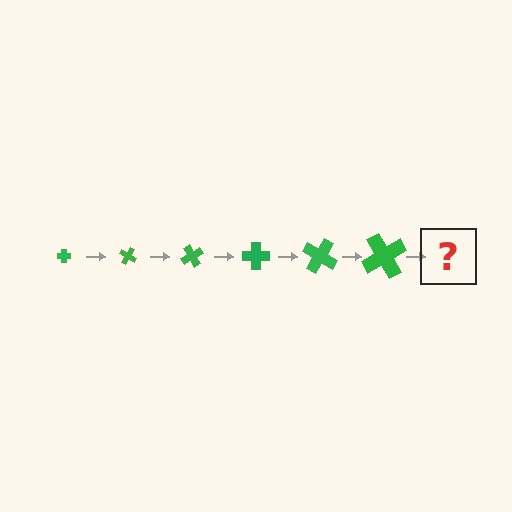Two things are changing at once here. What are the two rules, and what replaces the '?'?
The two rules are that the cross grows larger each step and it rotates 30 degrees each step. The '?' should be a cross, larger than the previous one and rotated 180 degrees from the start.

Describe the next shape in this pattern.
It should be a cross, larger than the previous one and rotated 180 degrees from the start.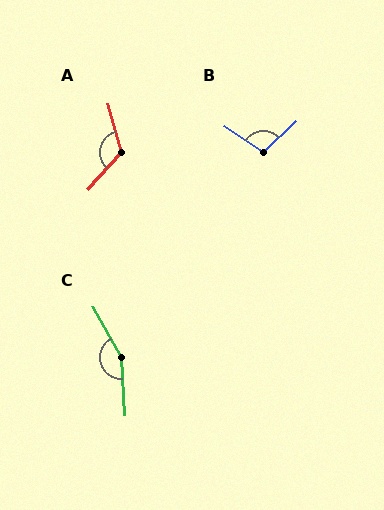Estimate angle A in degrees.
Approximately 123 degrees.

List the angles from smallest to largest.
B (103°), A (123°), C (154°).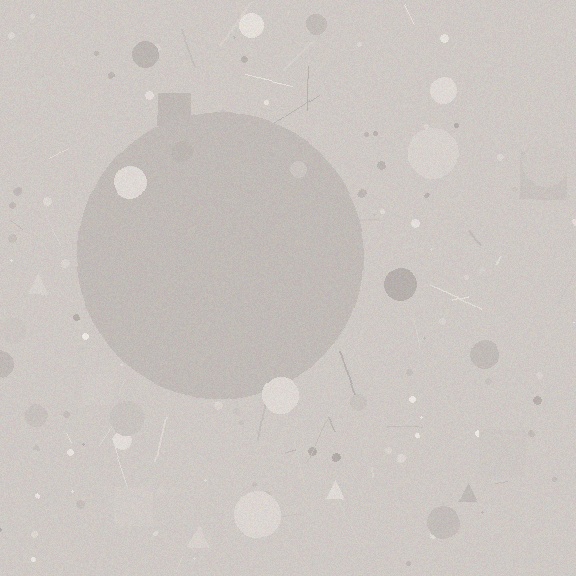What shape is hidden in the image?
A circle is hidden in the image.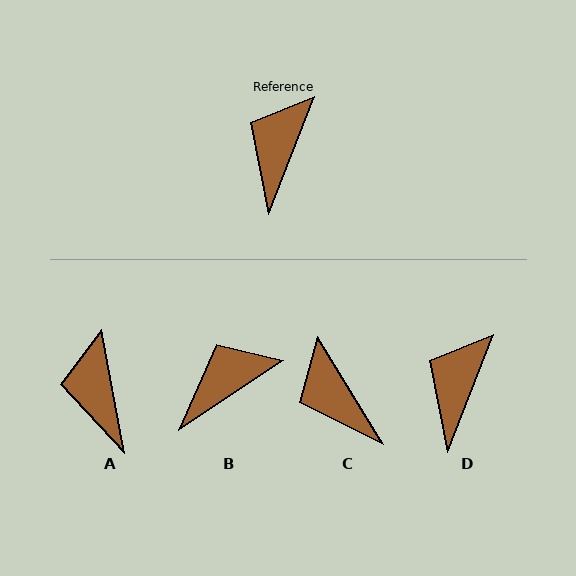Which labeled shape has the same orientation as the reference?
D.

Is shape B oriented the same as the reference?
No, it is off by about 35 degrees.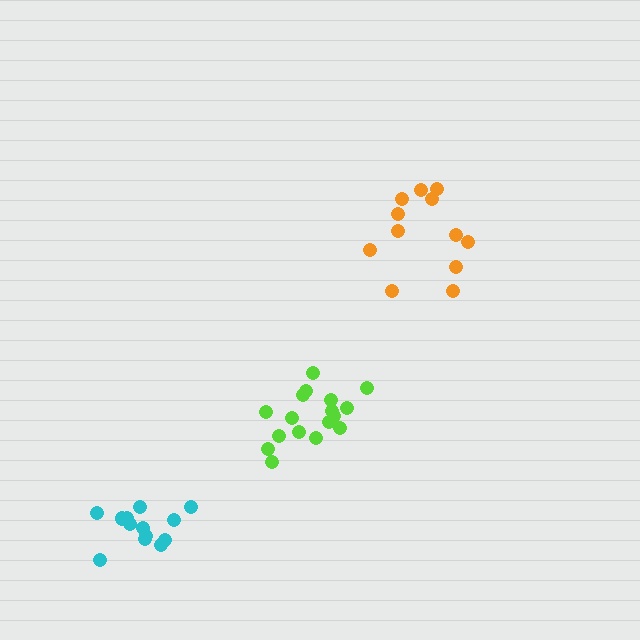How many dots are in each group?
Group 1: 17 dots, Group 2: 12 dots, Group 3: 14 dots (43 total).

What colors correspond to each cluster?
The clusters are colored: lime, orange, cyan.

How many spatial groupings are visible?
There are 3 spatial groupings.